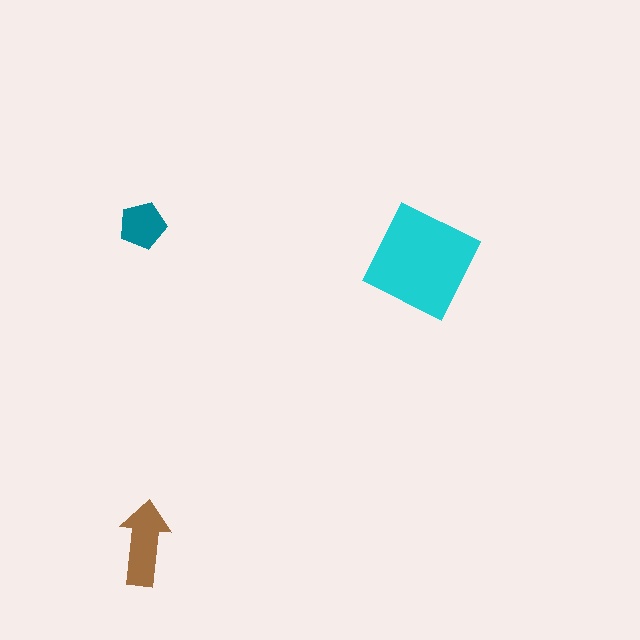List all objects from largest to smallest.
The cyan diamond, the brown arrow, the teal pentagon.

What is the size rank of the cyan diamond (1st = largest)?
1st.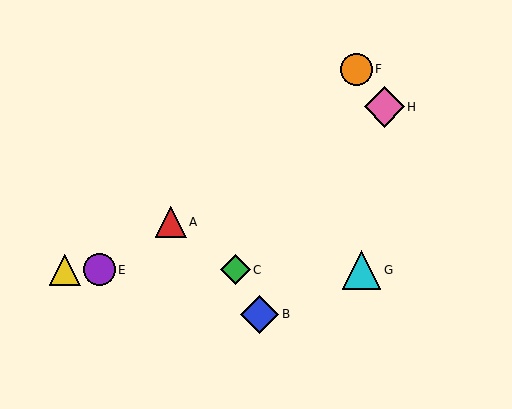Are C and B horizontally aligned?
No, C is at y≈270 and B is at y≈314.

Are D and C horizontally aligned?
Yes, both are at y≈270.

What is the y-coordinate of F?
Object F is at y≈69.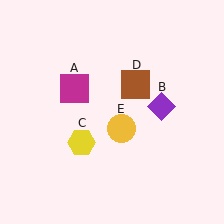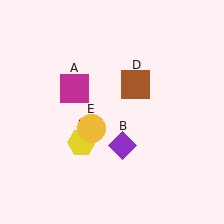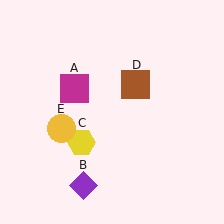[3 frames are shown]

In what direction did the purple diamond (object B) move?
The purple diamond (object B) moved down and to the left.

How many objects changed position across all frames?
2 objects changed position: purple diamond (object B), yellow circle (object E).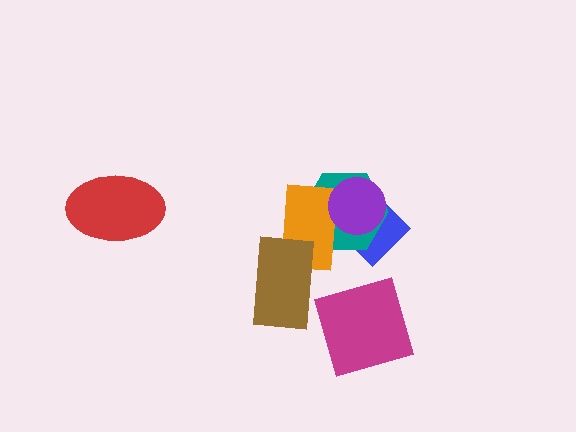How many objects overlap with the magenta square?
0 objects overlap with the magenta square.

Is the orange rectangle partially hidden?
Yes, it is partially covered by another shape.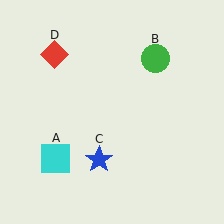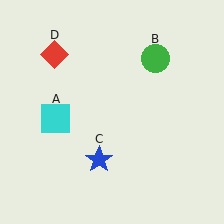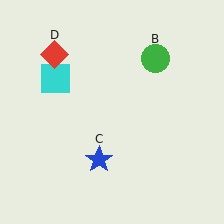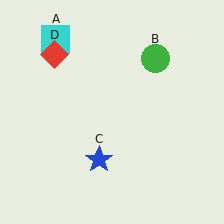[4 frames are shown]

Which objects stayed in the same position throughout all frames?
Green circle (object B) and blue star (object C) and red diamond (object D) remained stationary.